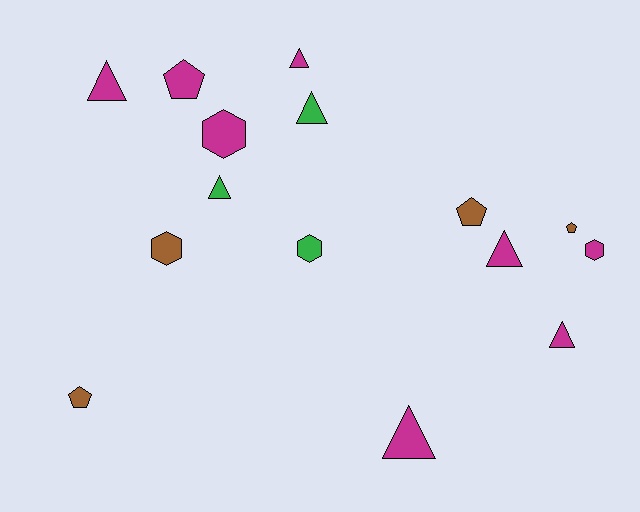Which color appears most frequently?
Magenta, with 8 objects.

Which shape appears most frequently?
Triangle, with 7 objects.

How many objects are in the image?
There are 15 objects.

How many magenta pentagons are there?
There is 1 magenta pentagon.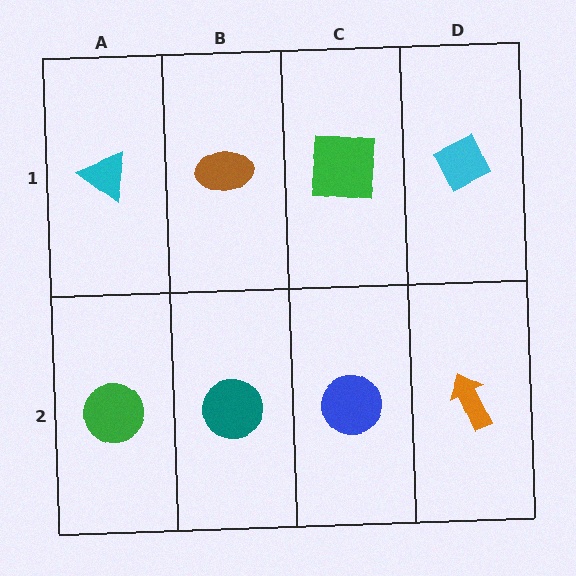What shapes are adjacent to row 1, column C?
A blue circle (row 2, column C), a brown ellipse (row 1, column B), a cyan diamond (row 1, column D).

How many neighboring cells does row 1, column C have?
3.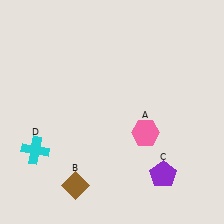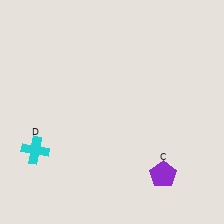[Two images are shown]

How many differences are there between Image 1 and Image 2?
There are 2 differences between the two images.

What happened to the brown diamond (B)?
The brown diamond (B) was removed in Image 2. It was in the bottom-left area of Image 1.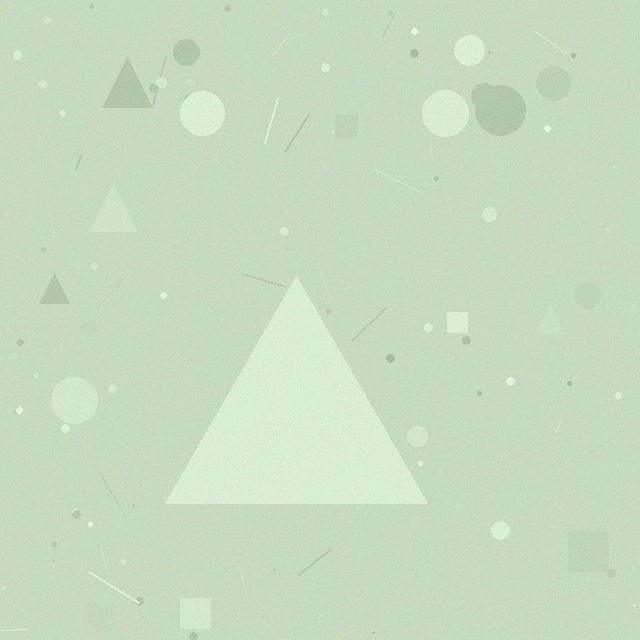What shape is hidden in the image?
A triangle is hidden in the image.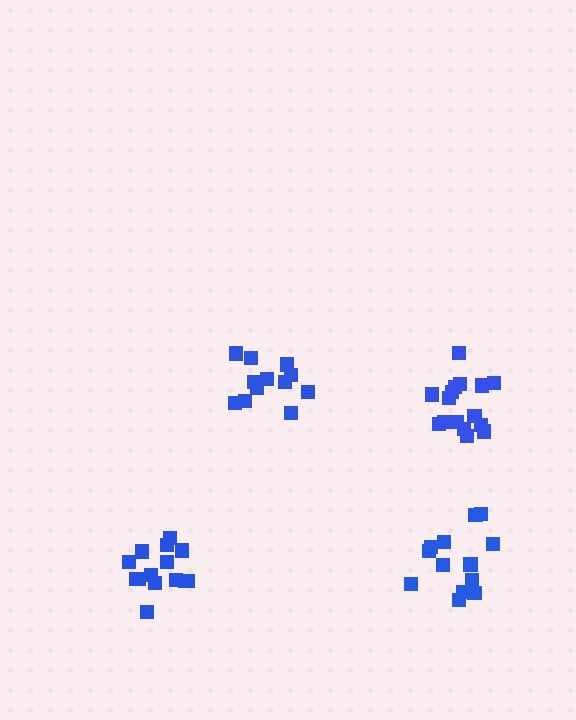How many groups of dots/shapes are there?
There are 4 groups.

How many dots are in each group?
Group 1: 12 dots, Group 2: 13 dots, Group 3: 14 dots, Group 4: 16 dots (55 total).